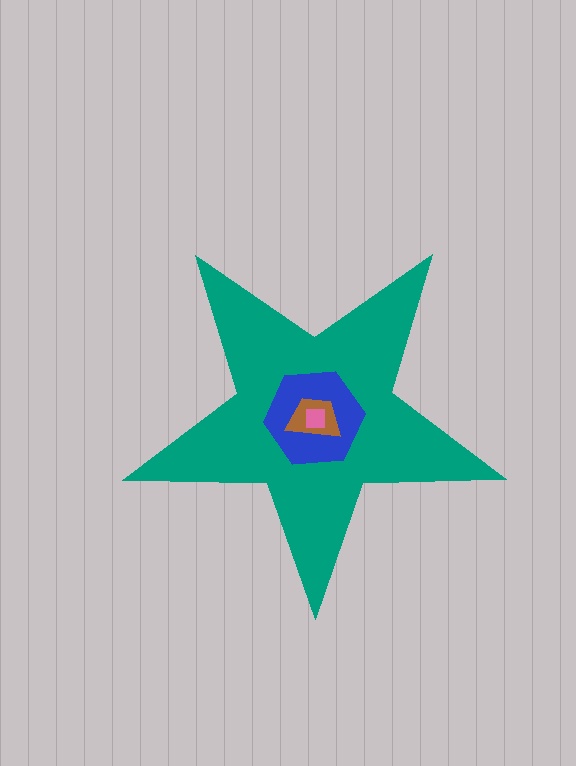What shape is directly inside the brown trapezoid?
The pink square.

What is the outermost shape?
The teal star.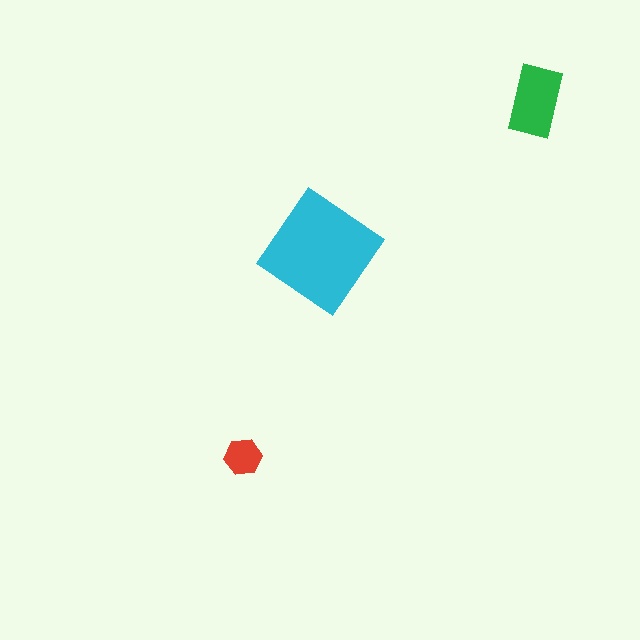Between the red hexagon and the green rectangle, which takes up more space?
The green rectangle.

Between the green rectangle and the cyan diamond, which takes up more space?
The cyan diamond.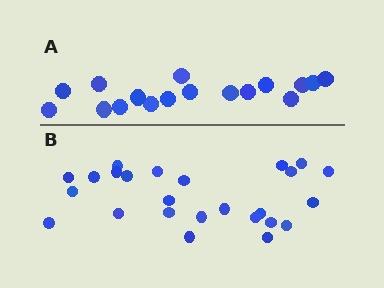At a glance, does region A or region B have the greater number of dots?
Region B (the bottom region) has more dots.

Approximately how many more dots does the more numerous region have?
Region B has roughly 8 or so more dots than region A.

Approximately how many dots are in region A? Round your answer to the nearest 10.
About 20 dots. (The exact count is 17, which rounds to 20.)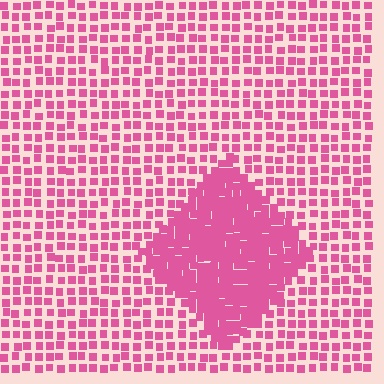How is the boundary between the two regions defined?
The boundary is defined by a change in element density (approximately 2.3x ratio). All elements are the same color, size, and shape.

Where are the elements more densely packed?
The elements are more densely packed inside the diamond boundary.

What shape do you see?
I see a diamond.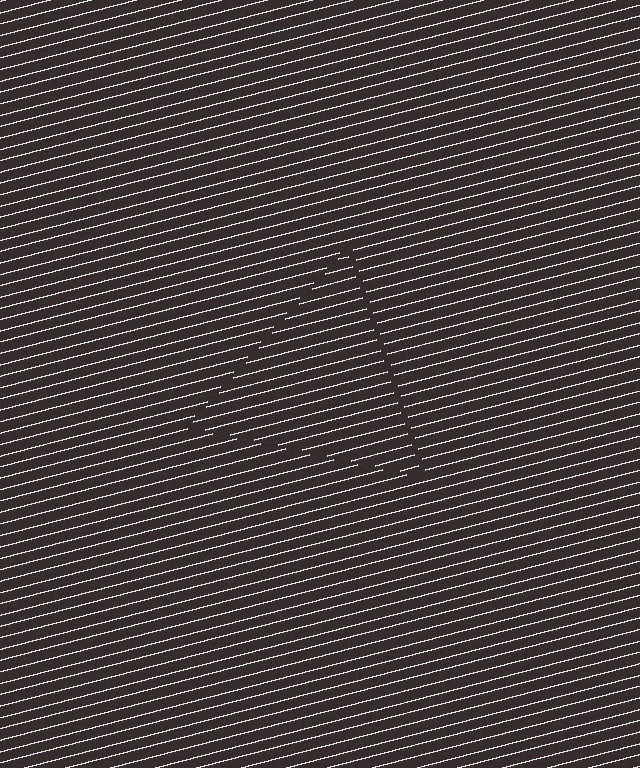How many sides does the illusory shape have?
3 sides — the line-ends trace a triangle.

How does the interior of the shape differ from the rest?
The interior of the shape contains the same grating, shifted by half a period — the contour is defined by the phase discontinuity where line-ends from the inner and outer gratings abut.